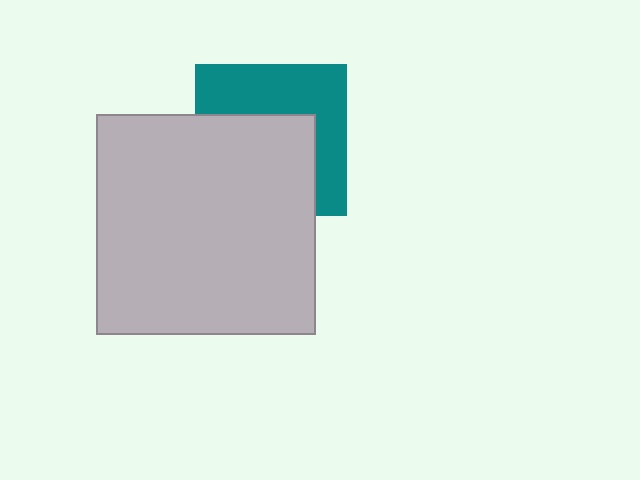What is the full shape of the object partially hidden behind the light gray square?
The partially hidden object is a teal square.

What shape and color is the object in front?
The object in front is a light gray square.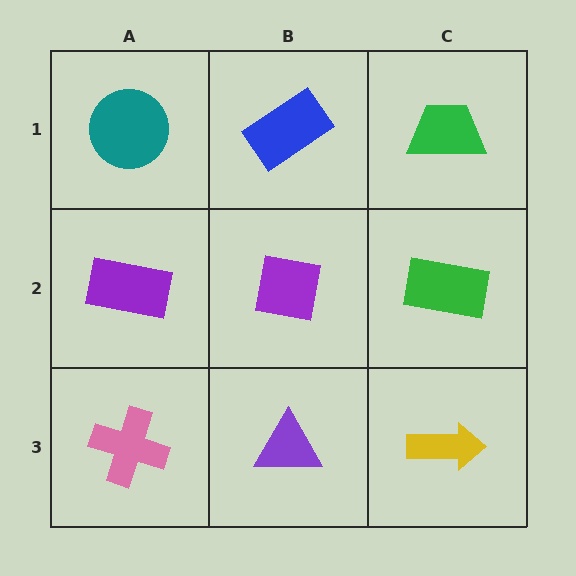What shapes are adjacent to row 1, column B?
A purple square (row 2, column B), a teal circle (row 1, column A), a green trapezoid (row 1, column C).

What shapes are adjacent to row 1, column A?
A purple rectangle (row 2, column A), a blue rectangle (row 1, column B).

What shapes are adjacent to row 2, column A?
A teal circle (row 1, column A), a pink cross (row 3, column A), a purple square (row 2, column B).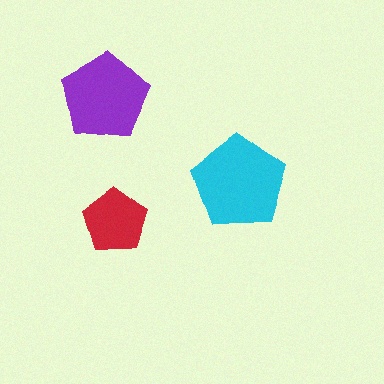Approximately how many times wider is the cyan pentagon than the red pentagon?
About 1.5 times wider.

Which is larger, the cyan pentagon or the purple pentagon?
The cyan one.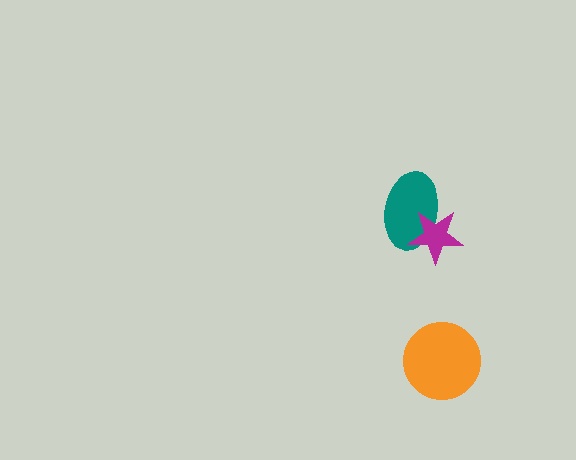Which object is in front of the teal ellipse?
The magenta star is in front of the teal ellipse.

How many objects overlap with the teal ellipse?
1 object overlaps with the teal ellipse.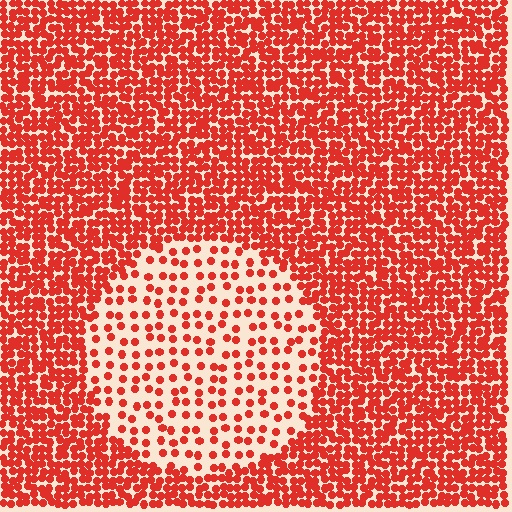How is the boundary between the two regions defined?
The boundary is defined by a change in element density (approximately 2.7x ratio). All elements are the same color, size, and shape.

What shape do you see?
I see a circle.